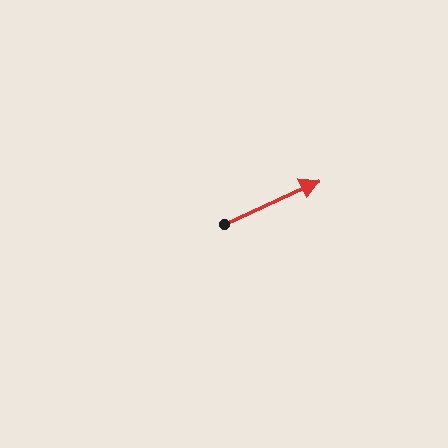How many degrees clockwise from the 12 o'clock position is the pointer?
Approximately 65 degrees.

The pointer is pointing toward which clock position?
Roughly 2 o'clock.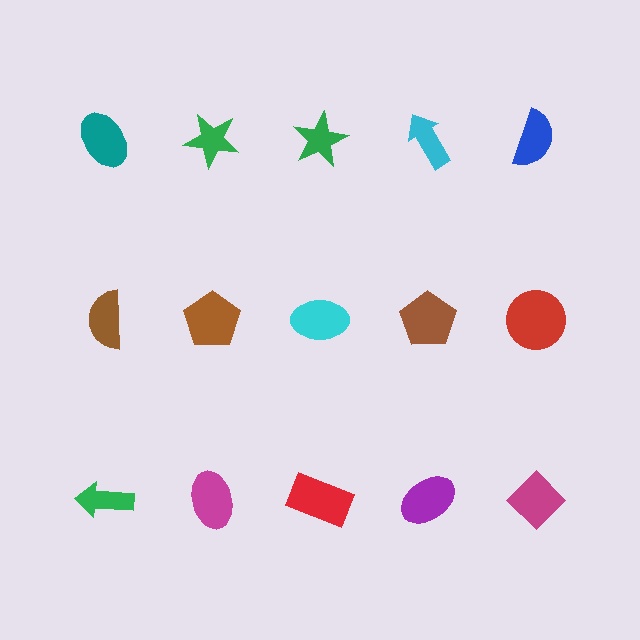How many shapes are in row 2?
5 shapes.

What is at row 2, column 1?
A brown semicircle.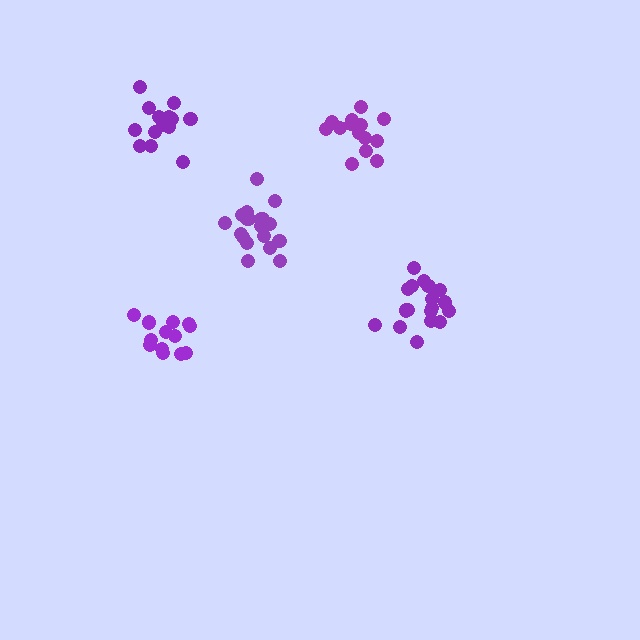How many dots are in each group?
Group 1: 18 dots, Group 2: 13 dots, Group 3: 19 dots, Group 4: 15 dots, Group 5: 15 dots (80 total).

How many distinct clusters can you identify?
There are 5 distinct clusters.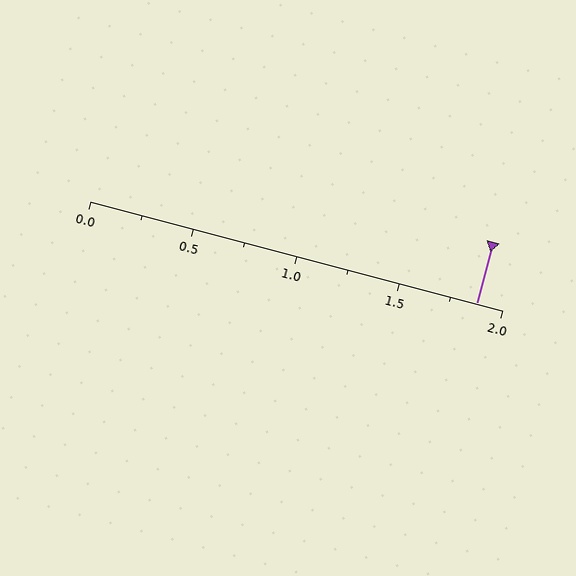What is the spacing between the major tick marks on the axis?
The major ticks are spaced 0.5 apart.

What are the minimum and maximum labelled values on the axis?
The axis runs from 0.0 to 2.0.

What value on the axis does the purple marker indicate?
The marker indicates approximately 1.88.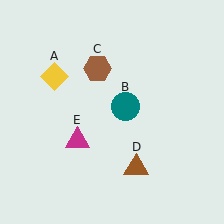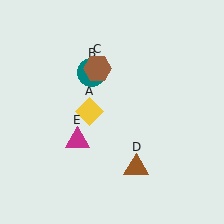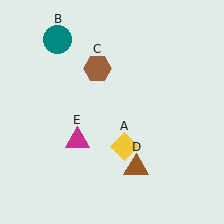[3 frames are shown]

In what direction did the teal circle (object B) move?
The teal circle (object B) moved up and to the left.